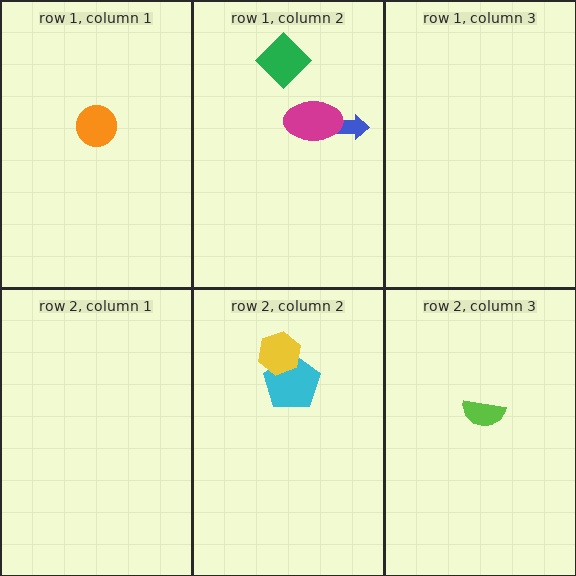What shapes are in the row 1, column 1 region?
The orange circle.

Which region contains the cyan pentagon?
The row 2, column 2 region.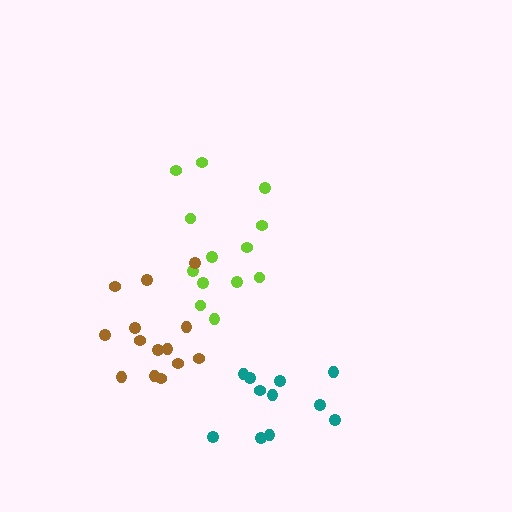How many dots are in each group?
Group 1: 13 dots, Group 2: 14 dots, Group 3: 11 dots (38 total).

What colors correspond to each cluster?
The clusters are colored: lime, brown, teal.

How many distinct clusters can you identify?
There are 3 distinct clusters.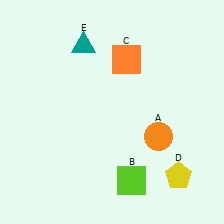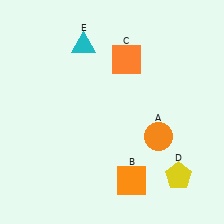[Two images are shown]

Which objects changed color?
B changed from lime to orange. E changed from teal to cyan.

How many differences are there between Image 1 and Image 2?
There are 2 differences between the two images.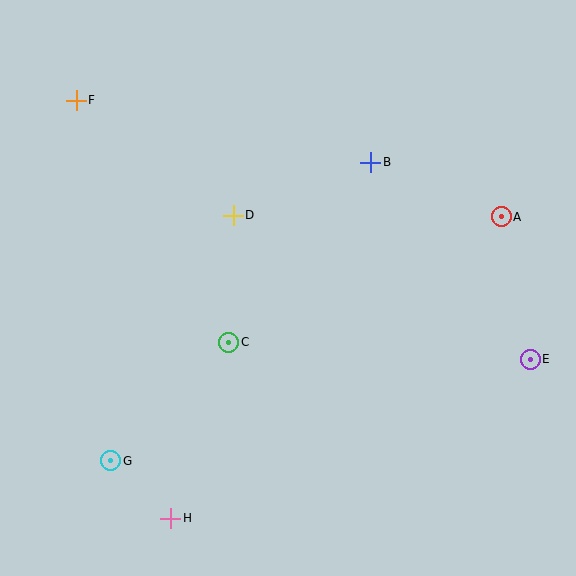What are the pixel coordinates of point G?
Point G is at (111, 461).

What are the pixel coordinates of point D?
Point D is at (233, 215).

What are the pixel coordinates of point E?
Point E is at (530, 359).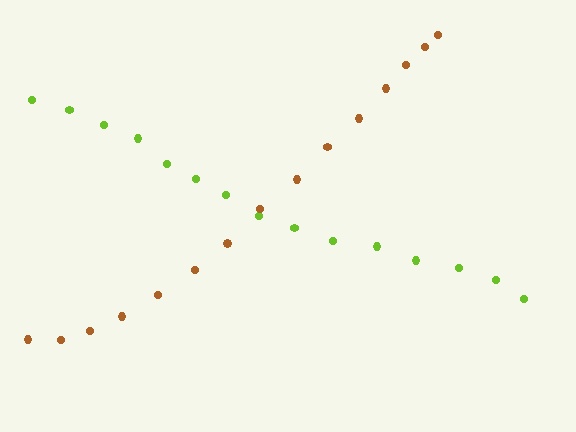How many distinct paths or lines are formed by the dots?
There are 2 distinct paths.